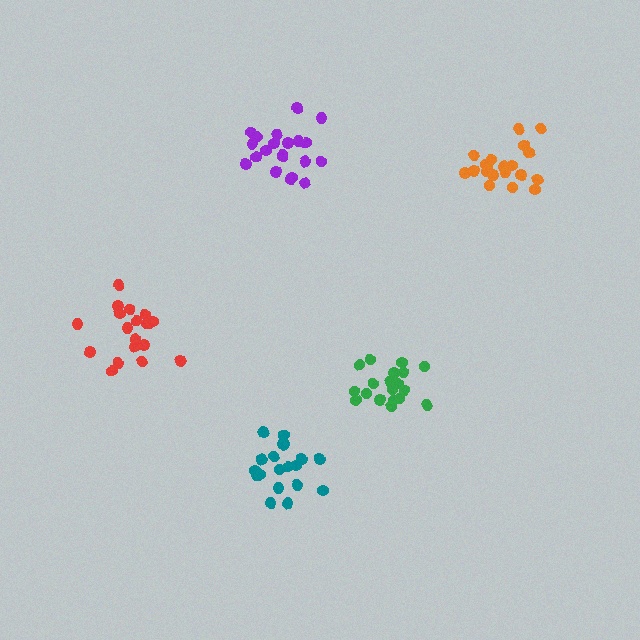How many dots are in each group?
Group 1: 19 dots, Group 2: 20 dots, Group 3: 21 dots, Group 4: 21 dots, Group 5: 19 dots (100 total).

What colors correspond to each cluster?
The clusters are colored: red, orange, green, purple, teal.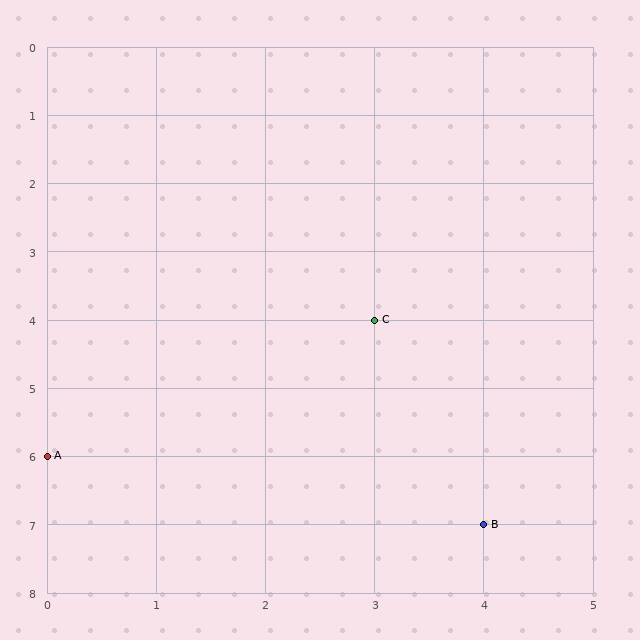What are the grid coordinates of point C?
Point C is at grid coordinates (3, 4).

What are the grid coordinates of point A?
Point A is at grid coordinates (0, 6).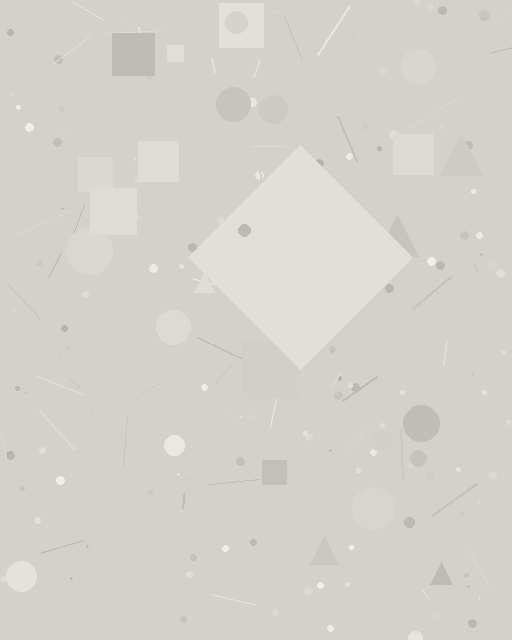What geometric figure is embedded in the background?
A diamond is embedded in the background.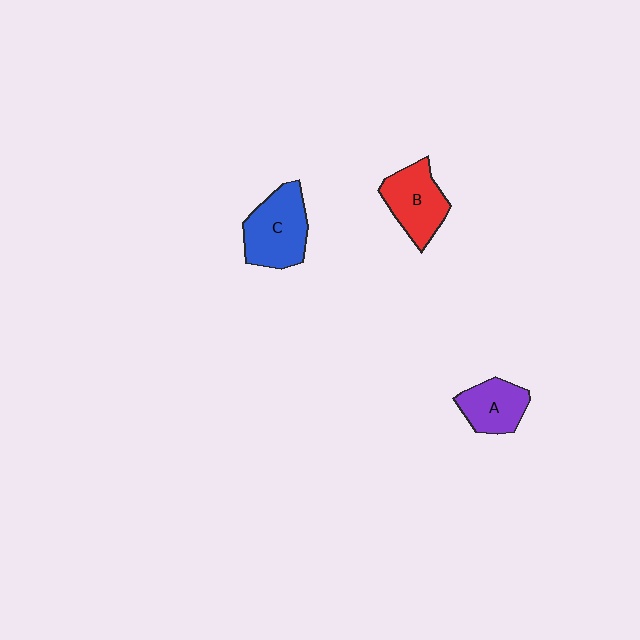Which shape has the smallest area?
Shape A (purple).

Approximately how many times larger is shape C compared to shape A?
Approximately 1.4 times.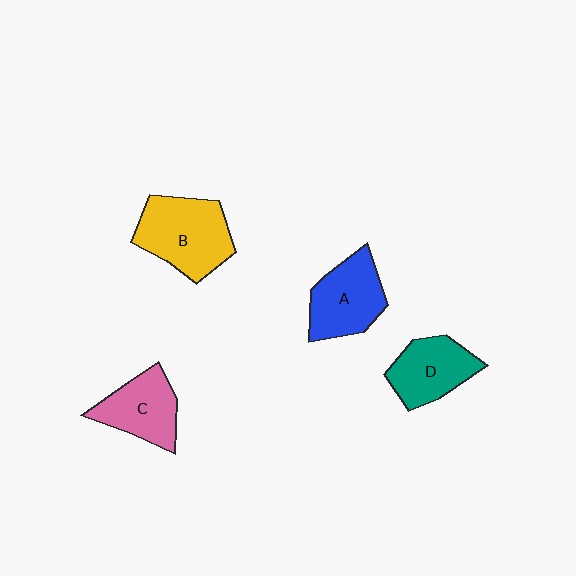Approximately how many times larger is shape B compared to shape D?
Approximately 1.3 times.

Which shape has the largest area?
Shape B (yellow).